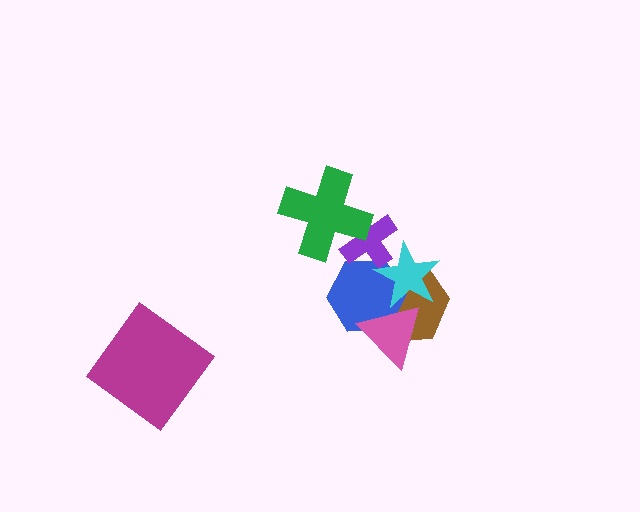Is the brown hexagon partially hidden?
Yes, it is partially covered by another shape.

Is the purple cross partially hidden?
Yes, it is partially covered by another shape.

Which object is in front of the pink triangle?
The cyan star is in front of the pink triangle.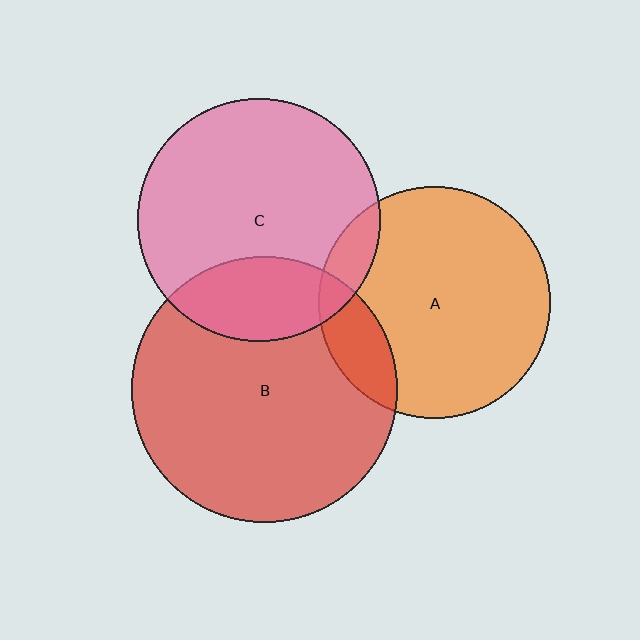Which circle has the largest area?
Circle B (red).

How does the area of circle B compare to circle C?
Approximately 1.2 times.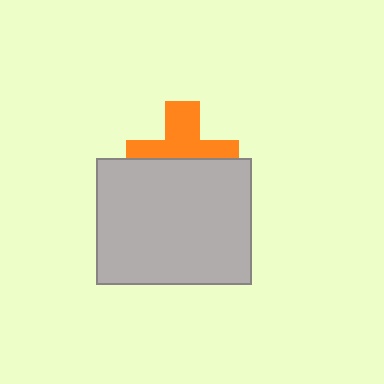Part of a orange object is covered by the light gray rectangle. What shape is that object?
It is a cross.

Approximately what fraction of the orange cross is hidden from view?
Roughly 50% of the orange cross is hidden behind the light gray rectangle.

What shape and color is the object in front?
The object in front is a light gray rectangle.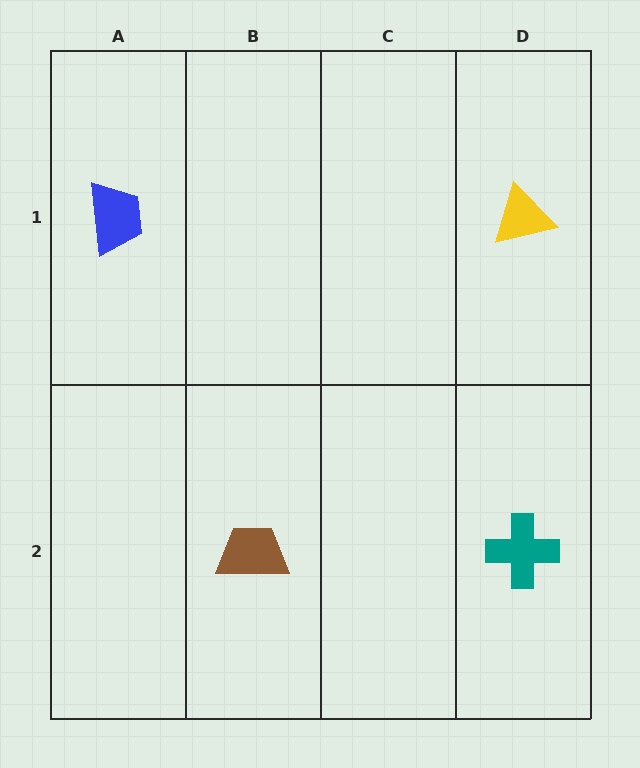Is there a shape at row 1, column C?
No, that cell is empty.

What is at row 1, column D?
A yellow triangle.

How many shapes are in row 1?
2 shapes.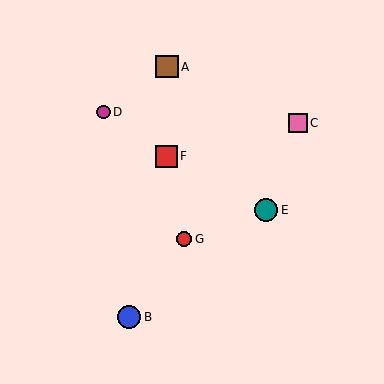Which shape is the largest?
The teal circle (labeled E) is the largest.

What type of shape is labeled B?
Shape B is a blue circle.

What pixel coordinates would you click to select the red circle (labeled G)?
Click at (184, 239) to select the red circle G.